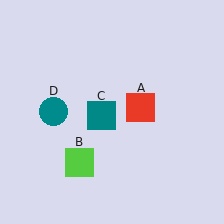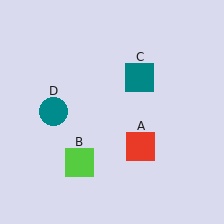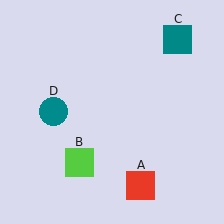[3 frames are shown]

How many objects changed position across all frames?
2 objects changed position: red square (object A), teal square (object C).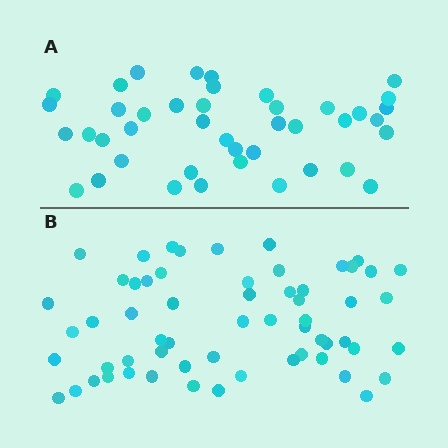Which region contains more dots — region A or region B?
Region B (the bottom region) has more dots.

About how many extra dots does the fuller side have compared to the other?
Region B has approximately 20 more dots than region A.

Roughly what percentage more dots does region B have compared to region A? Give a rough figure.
About 45% more.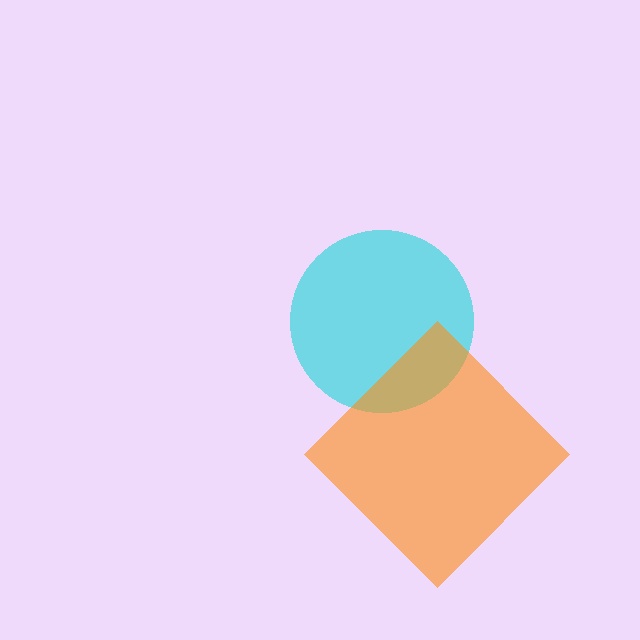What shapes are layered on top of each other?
The layered shapes are: a cyan circle, an orange diamond.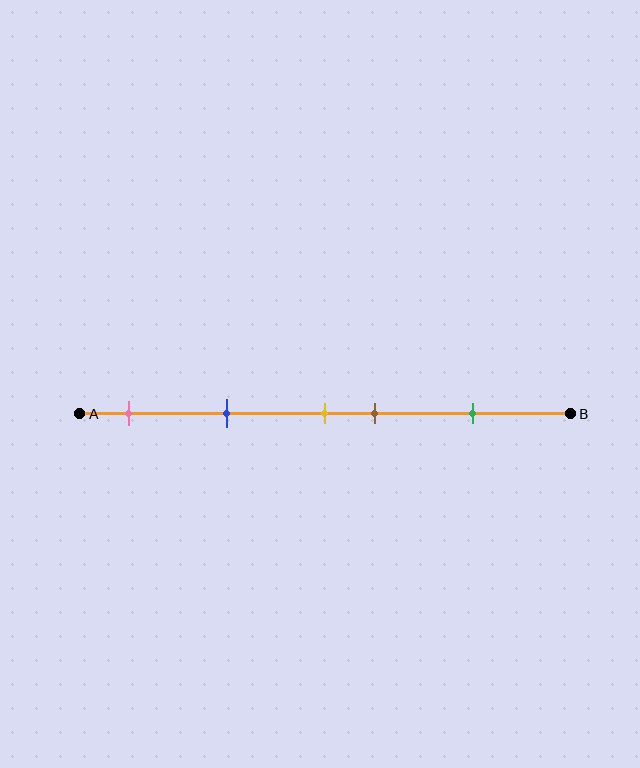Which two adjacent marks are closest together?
The yellow and brown marks are the closest adjacent pair.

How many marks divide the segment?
There are 5 marks dividing the segment.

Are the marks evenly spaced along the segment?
No, the marks are not evenly spaced.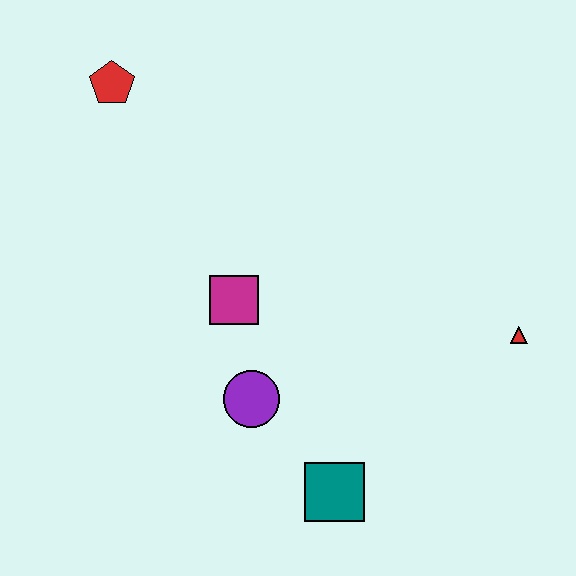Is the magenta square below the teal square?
No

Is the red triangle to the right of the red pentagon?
Yes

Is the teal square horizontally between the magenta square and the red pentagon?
No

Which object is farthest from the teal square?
The red pentagon is farthest from the teal square.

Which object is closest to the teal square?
The purple circle is closest to the teal square.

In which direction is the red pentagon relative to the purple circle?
The red pentagon is above the purple circle.